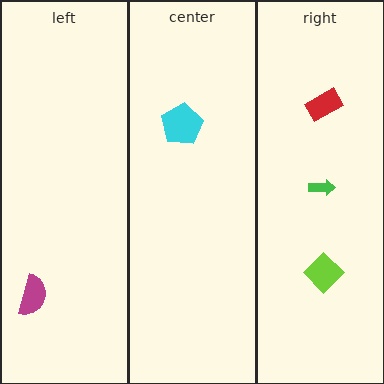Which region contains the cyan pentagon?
The center region.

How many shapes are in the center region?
1.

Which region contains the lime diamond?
The right region.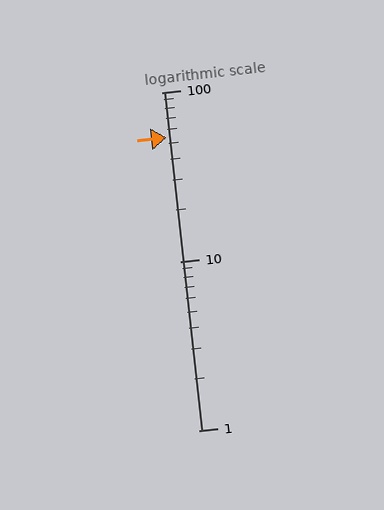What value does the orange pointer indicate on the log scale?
The pointer indicates approximately 54.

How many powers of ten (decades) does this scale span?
The scale spans 2 decades, from 1 to 100.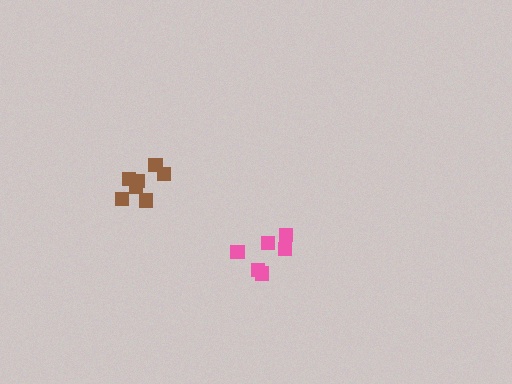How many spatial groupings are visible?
There are 2 spatial groupings.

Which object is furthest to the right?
The pink cluster is rightmost.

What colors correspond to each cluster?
The clusters are colored: brown, pink.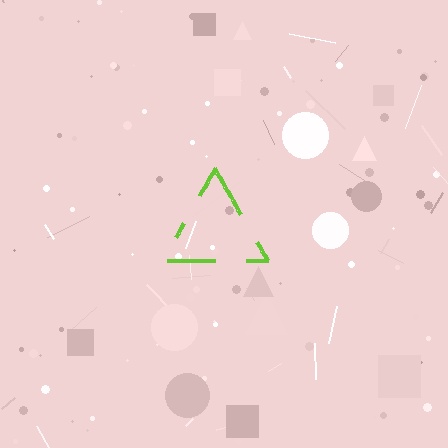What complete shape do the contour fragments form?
The contour fragments form a triangle.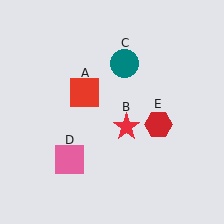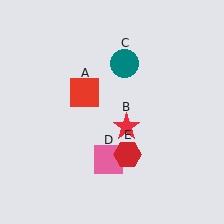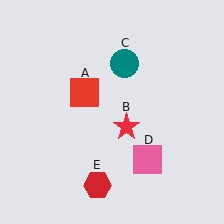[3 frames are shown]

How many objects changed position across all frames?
2 objects changed position: pink square (object D), red hexagon (object E).